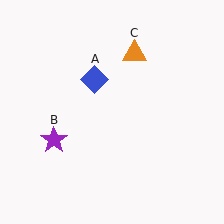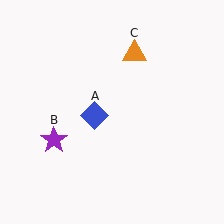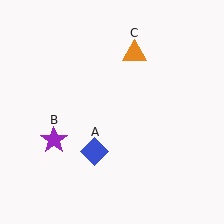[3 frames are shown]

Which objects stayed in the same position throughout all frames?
Purple star (object B) and orange triangle (object C) remained stationary.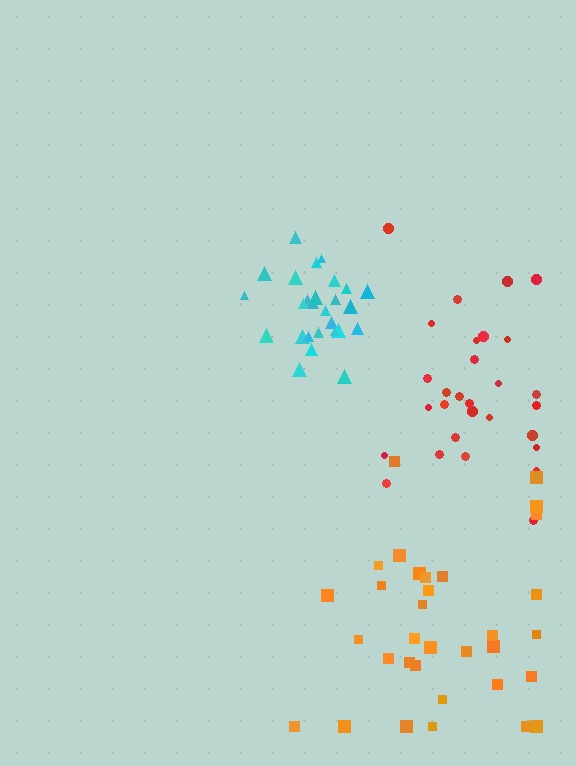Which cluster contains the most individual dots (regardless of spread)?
Orange (34).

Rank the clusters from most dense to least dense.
cyan, orange, red.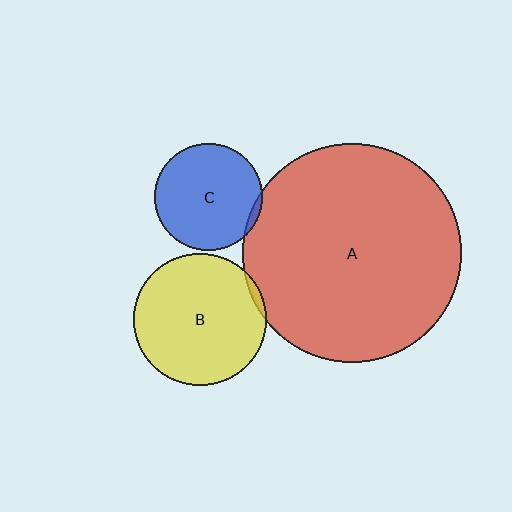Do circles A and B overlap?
Yes.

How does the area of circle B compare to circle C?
Approximately 1.5 times.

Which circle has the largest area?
Circle A (red).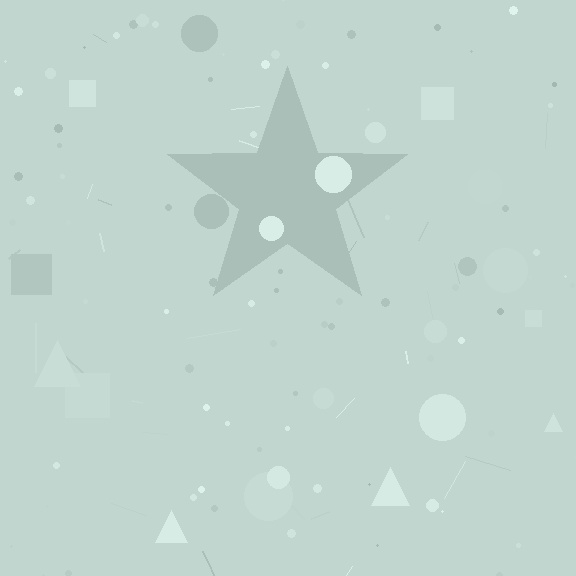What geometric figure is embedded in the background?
A star is embedded in the background.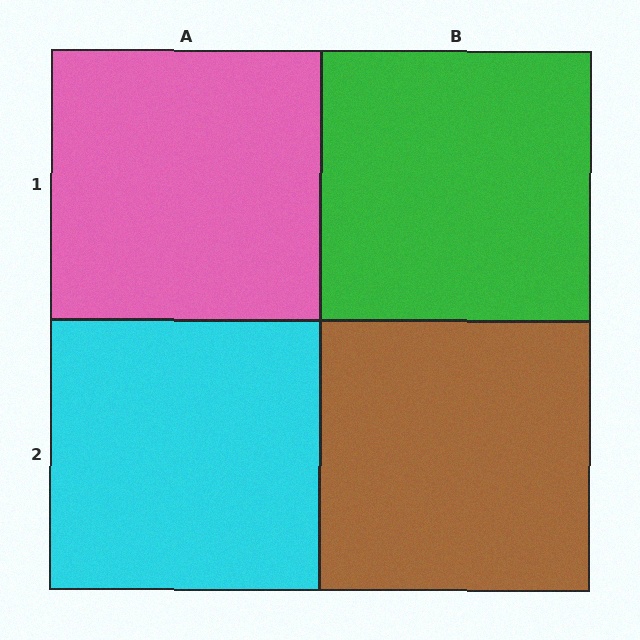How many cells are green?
1 cell is green.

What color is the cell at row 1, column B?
Green.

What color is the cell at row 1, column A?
Pink.